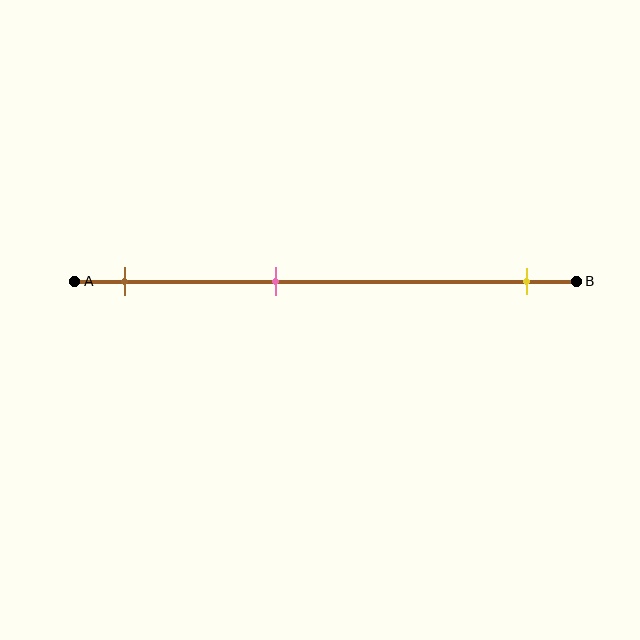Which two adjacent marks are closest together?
The brown and pink marks are the closest adjacent pair.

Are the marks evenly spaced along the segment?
No, the marks are not evenly spaced.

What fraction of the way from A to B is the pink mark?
The pink mark is approximately 40% (0.4) of the way from A to B.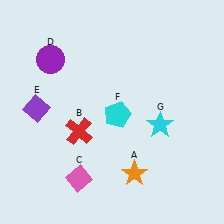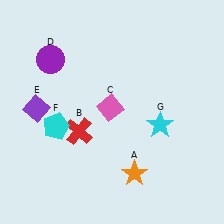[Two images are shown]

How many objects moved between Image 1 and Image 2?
2 objects moved between the two images.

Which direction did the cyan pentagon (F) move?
The cyan pentagon (F) moved left.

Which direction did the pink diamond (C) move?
The pink diamond (C) moved up.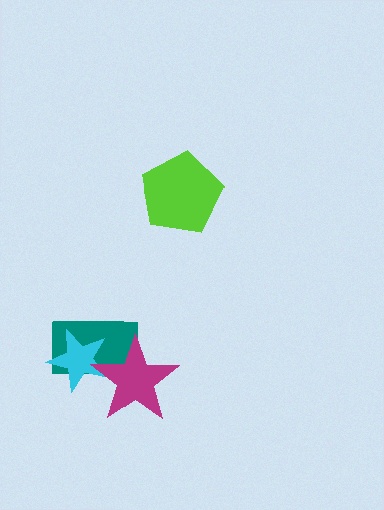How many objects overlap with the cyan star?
2 objects overlap with the cyan star.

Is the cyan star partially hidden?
Yes, it is partially covered by another shape.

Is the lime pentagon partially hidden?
No, no other shape covers it.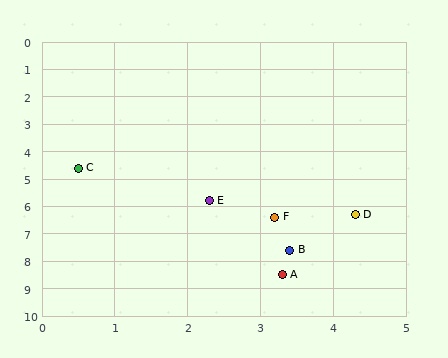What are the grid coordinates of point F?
Point F is at approximately (3.2, 6.4).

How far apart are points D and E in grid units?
Points D and E are about 2.1 grid units apart.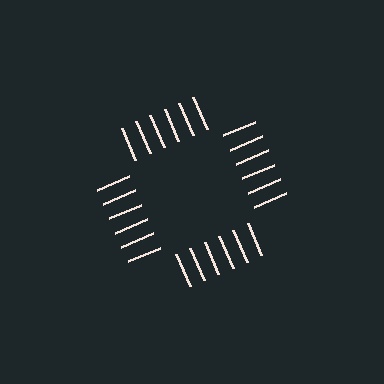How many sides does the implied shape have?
4 sides — the line-ends trace a square.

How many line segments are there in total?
24 — 6 along each of the 4 edges.